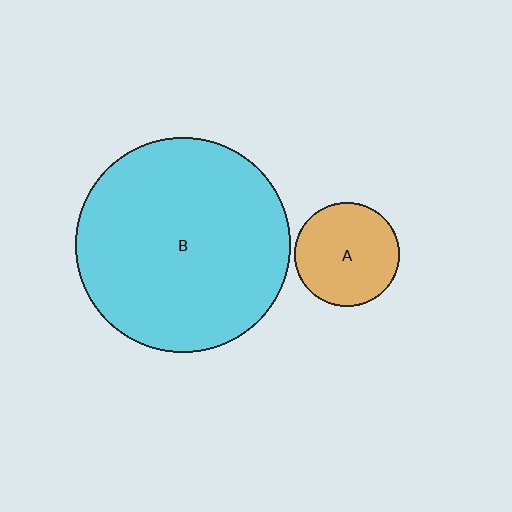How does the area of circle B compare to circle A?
Approximately 4.2 times.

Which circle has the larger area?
Circle B (cyan).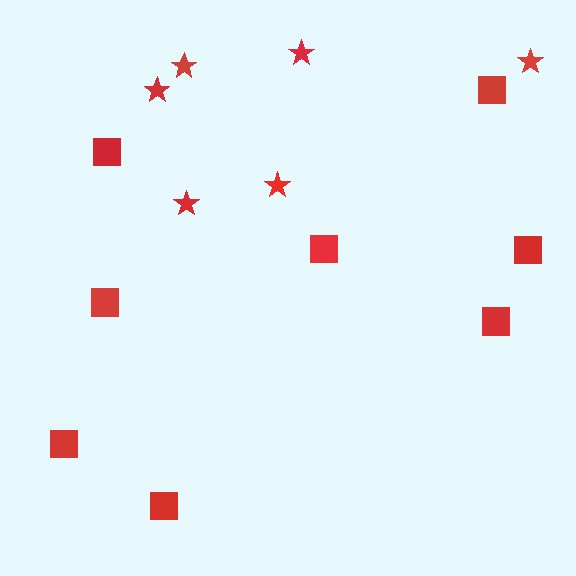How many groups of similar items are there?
There are 2 groups: one group of squares (8) and one group of stars (6).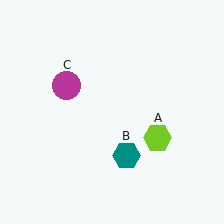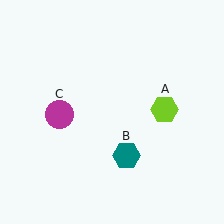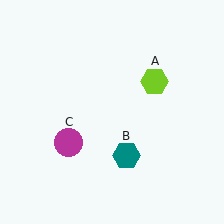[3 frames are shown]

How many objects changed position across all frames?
2 objects changed position: lime hexagon (object A), magenta circle (object C).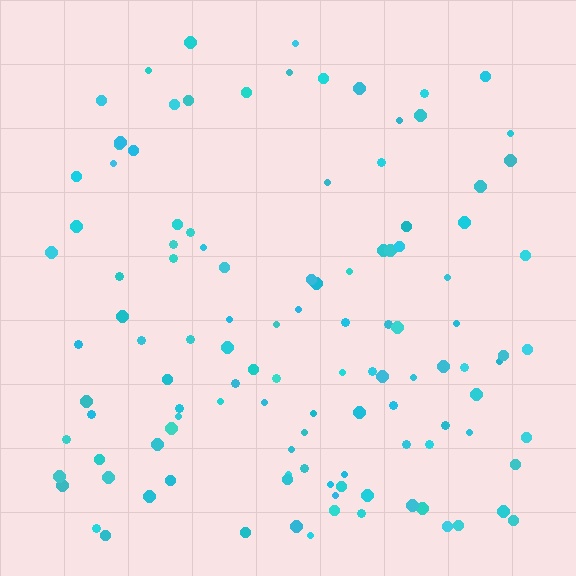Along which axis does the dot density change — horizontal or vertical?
Vertical.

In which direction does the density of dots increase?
From top to bottom, with the bottom side densest.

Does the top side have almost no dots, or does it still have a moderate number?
Still a moderate number, just noticeably fewer than the bottom.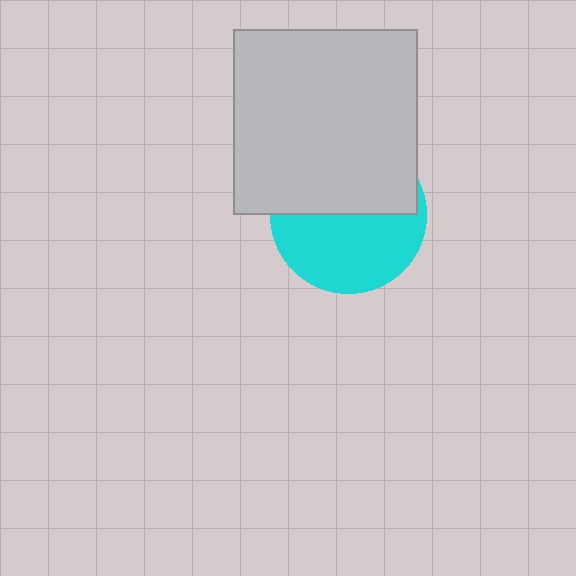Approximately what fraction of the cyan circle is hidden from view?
Roughly 49% of the cyan circle is hidden behind the light gray square.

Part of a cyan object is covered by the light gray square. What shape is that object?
It is a circle.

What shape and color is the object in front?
The object in front is a light gray square.